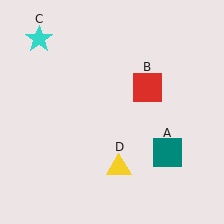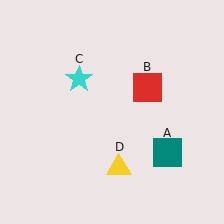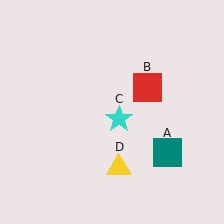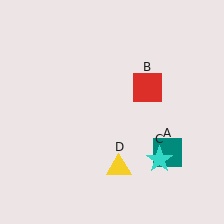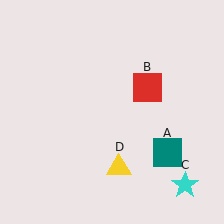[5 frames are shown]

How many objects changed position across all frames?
1 object changed position: cyan star (object C).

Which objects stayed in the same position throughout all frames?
Teal square (object A) and red square (object B) and yellow triangle (object D) remained stationary.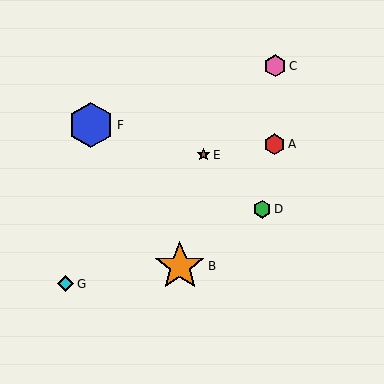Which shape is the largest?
The orange star (labeled B) is the largest.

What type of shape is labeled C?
Shape C is a pink hexagon.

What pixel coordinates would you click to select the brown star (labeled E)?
Click at (203, 155) to select the brown star E.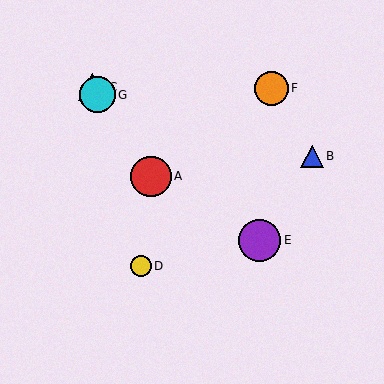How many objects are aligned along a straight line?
3 objects (A, C, G) are aligned along a straight line.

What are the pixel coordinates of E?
Object E is at (259, 240).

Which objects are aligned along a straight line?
Objects A, C, G are aligned along a straight line.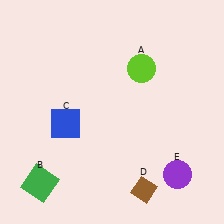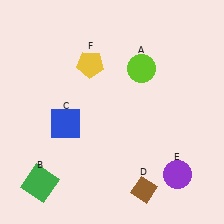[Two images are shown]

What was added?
A yellow pentagon (F) was added in Image 2.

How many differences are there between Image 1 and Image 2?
There is 1 difference between the two images.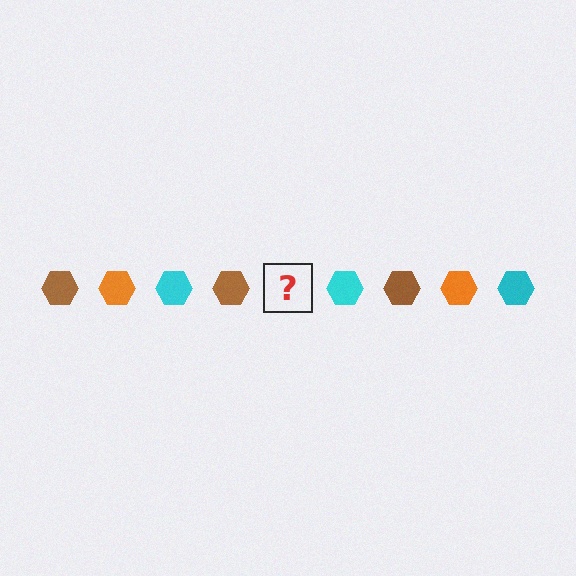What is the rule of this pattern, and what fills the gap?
The rule is that the pattern cycles through brown, orange, cyan hexagons. The gap should be filled with an orange hexagon.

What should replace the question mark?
The question mark should be replaced with an orange hexagon.